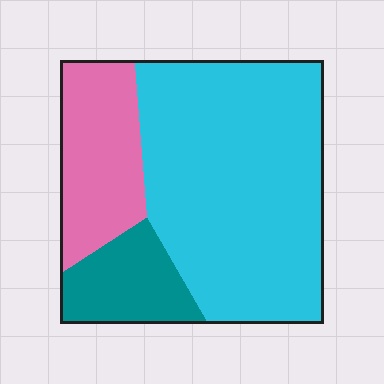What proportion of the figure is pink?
Pink covers 22% of the figure.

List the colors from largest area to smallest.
From largest to smallest: cyan, pink, teal.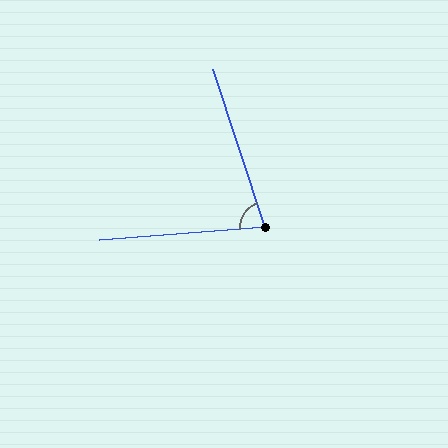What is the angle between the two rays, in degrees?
Approximately 76 degrees.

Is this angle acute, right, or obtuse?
It is acute.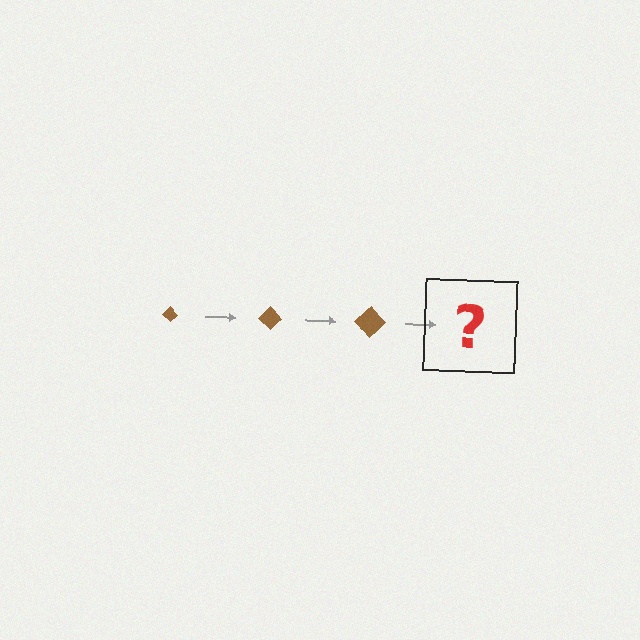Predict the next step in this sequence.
The next step is a brown diamond, larger than the previous one.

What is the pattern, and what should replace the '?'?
The pattern is that the diamond gets progressively larger each step. The '?' should be a brown diamond, larger than the previous one.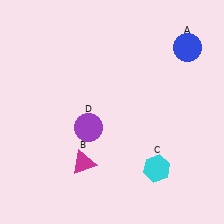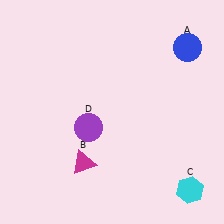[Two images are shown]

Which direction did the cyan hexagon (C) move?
The cyan hexagon (C) moved right.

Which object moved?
The cyan hexagon (C) moved right.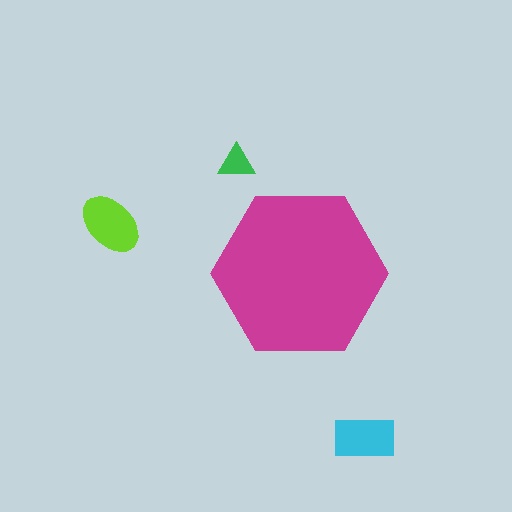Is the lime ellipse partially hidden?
No, the lime ellipse is fully visible.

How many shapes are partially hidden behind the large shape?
0 shapes are partially hidden.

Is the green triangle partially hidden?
No, the green triangle is fully visible.